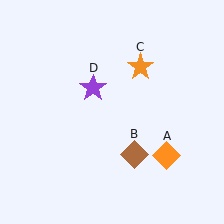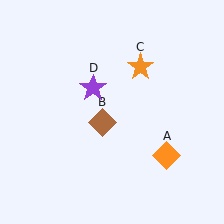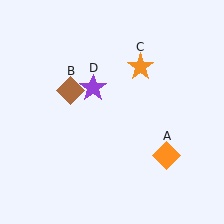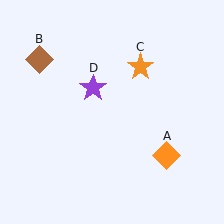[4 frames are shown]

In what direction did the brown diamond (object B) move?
The brown diamond (object B) moved up and to the left.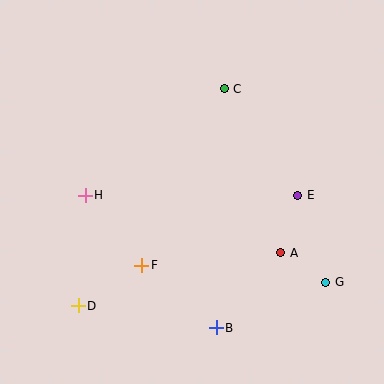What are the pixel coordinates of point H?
Point H is at (85, 195).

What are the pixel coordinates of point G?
Point G is at (326, 282).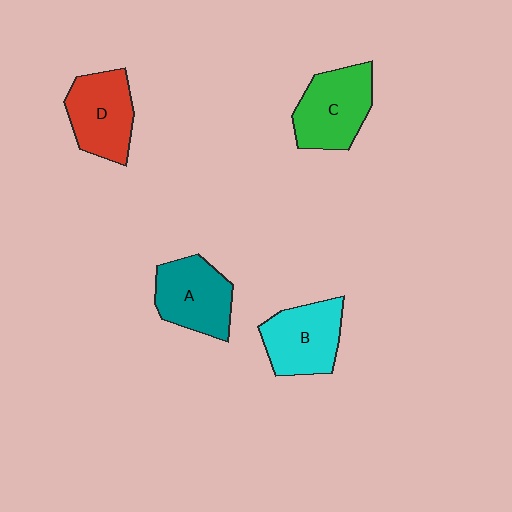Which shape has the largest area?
Shape C (green).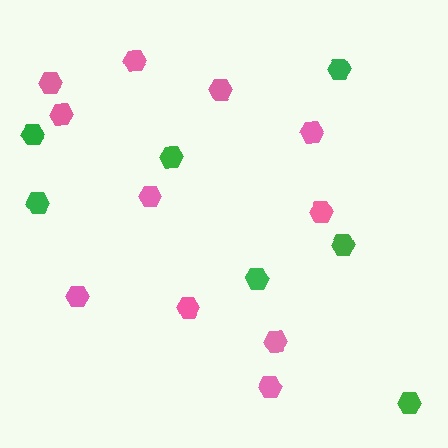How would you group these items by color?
There are 2 groups: one group of pink hexagons (11) and one group of green hexagons (7).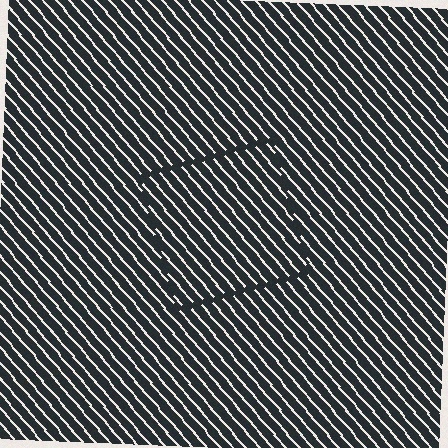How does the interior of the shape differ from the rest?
The interior of the shape contains the same grating, shifted by half a period — the contour is defined by the phase discontinuity where line-ends from the inner and outer gratings abut.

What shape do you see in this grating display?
An illusory square. The interior of the shape contains the same grating, shifted by half a period — the contour is defined by the phase discontinuity where line-ends from the inner and outer gratings abut.